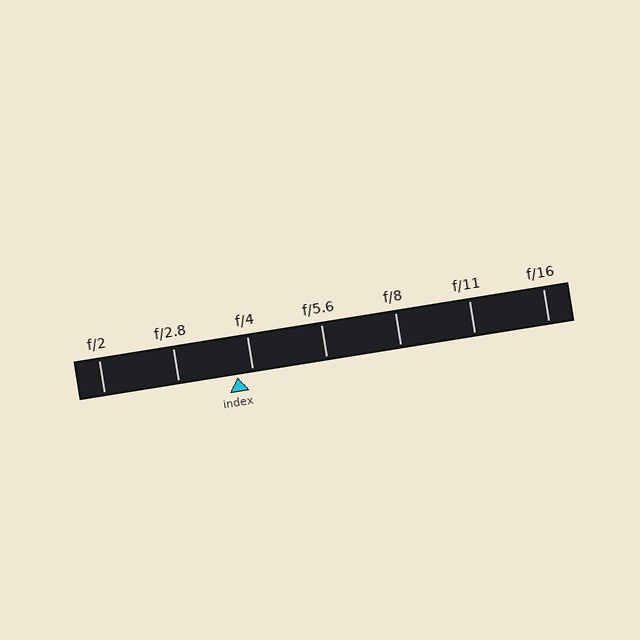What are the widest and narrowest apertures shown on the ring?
The widest aperture shown is f/2 and the narrowest is f/16.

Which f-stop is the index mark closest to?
The index mark is closest to f/4.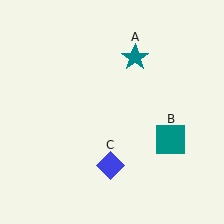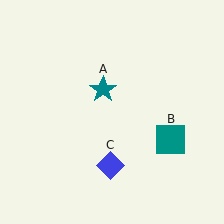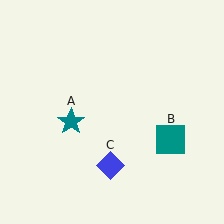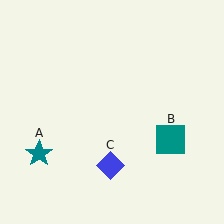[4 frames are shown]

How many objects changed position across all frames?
1 object changed position: teal star (object A).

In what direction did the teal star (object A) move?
The teal star (object A) moved down and to the left.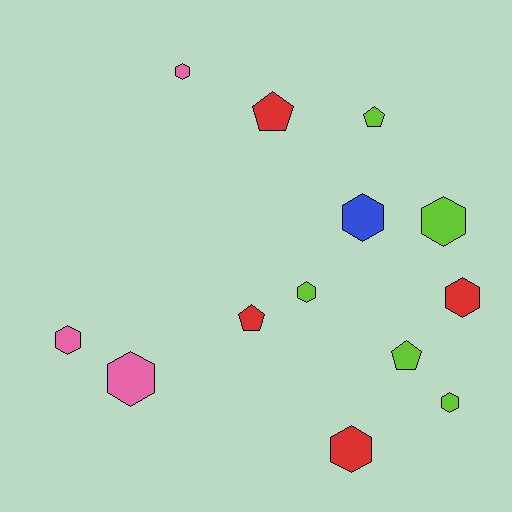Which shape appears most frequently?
Hexagon, with 9 objects.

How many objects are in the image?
There are 13 objects.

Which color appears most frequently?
Lime, with 5 objects.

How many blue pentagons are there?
There are no blue pentagons.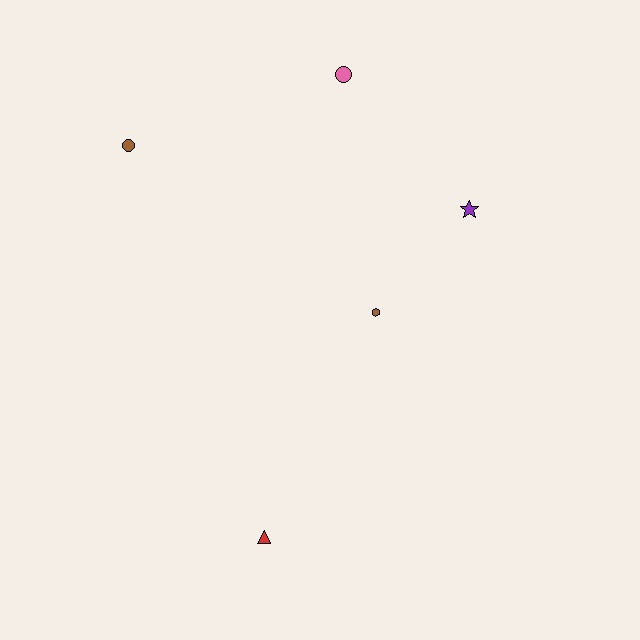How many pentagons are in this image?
There are no pentagons.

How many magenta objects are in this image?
There are no magenta objects.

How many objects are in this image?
There are 5 objects.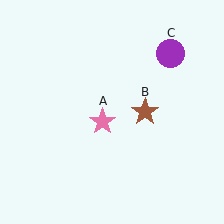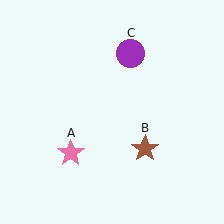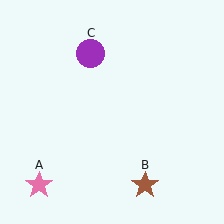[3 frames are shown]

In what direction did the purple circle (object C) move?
The purple circle (object C) moved left.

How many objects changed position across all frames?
3 objects changed position: pink star (object A), brown star (object B), purple circle (object C).